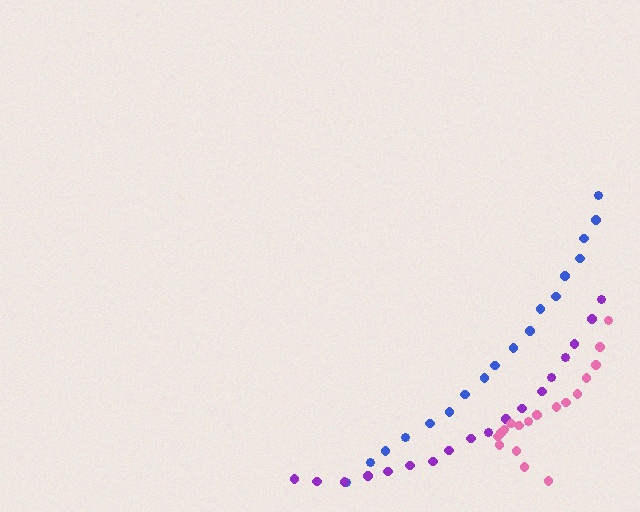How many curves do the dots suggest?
There are 3 distinct paths.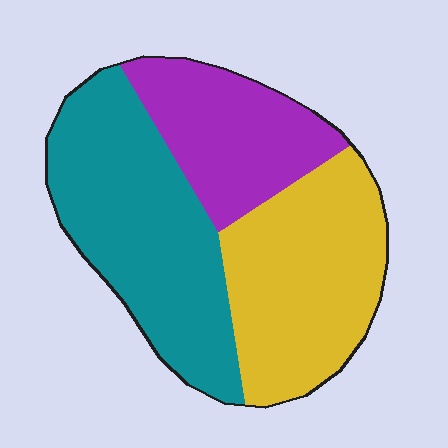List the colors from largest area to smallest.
From largest to smallest: teal, yellow, purple.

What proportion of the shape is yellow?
Yellow covers 35% of the shape.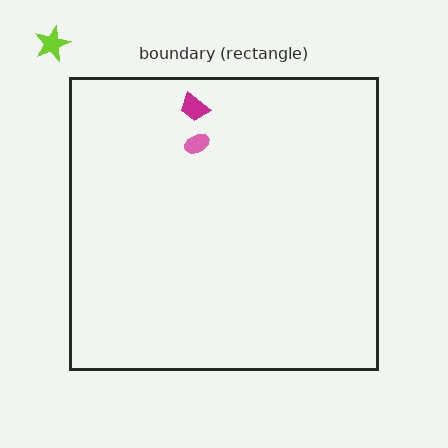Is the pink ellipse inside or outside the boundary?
Inside.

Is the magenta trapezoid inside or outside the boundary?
Inside.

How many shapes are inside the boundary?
2 inside, 1 outside.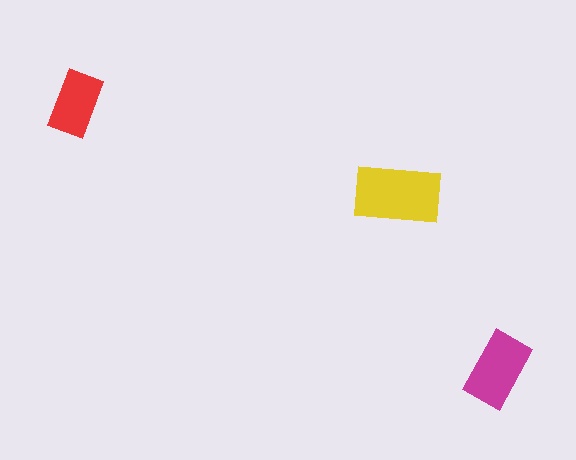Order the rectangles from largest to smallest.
the yellow one, the magenta one, the red one.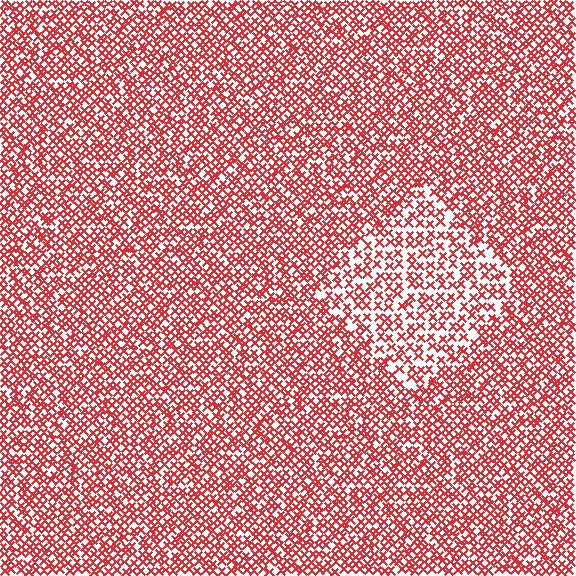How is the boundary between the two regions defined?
The boundary is defined by a change in element density (approximately 1.6x ratio). All elements are the same color, size, and shape.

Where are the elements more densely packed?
The elements are more densely packed outside the diamond boundary.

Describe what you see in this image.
The image contains small red elements arranged at two different densities. A diamond-shaped region is visible where the elements are less densely packed than the surrounding area.